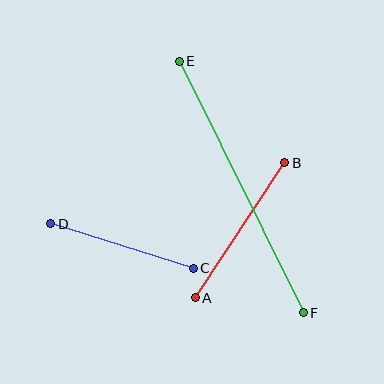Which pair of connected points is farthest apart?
Points E and F are farthest apart.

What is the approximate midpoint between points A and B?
The midpoint is at approximately (240, 230) pixels.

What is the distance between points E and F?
The distance is approximately 281 pixels.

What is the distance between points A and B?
The distance is approximately 162 pixels.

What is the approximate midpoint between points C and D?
The midpoint is at approximately (122, 246) pixels.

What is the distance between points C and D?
The distance is approximately 149 pixels.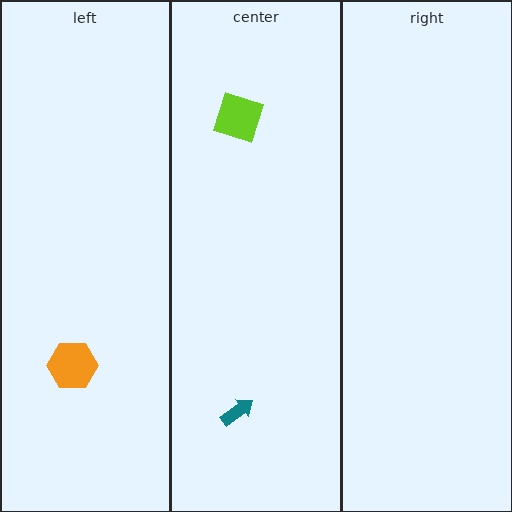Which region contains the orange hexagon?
The left region.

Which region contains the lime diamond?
The center region.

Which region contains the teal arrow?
The center region.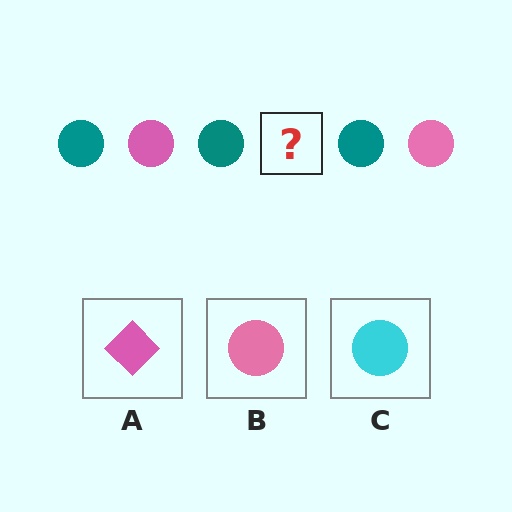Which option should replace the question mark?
Option B.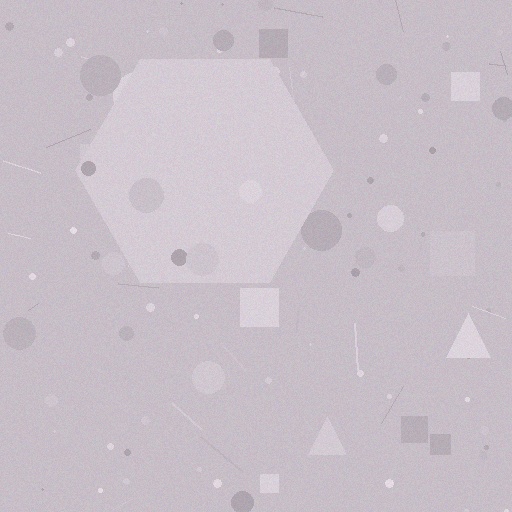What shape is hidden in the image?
A hexagon is hidden in the image.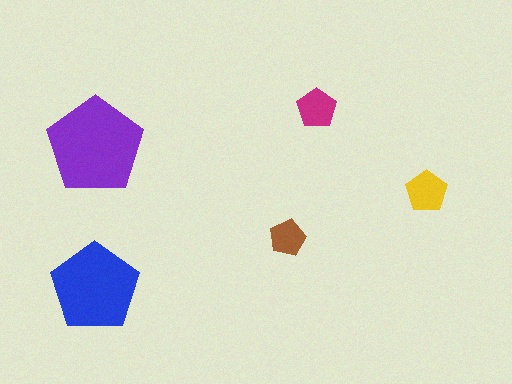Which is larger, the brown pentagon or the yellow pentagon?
The yellow one.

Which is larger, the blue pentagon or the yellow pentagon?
The blue one.